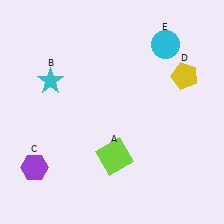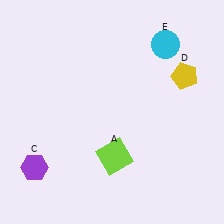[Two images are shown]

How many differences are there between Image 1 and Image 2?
There is 1 difference between the two images.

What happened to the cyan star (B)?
The cyan star (B) was removed in Image 2. It was in the top-left area of Image 1.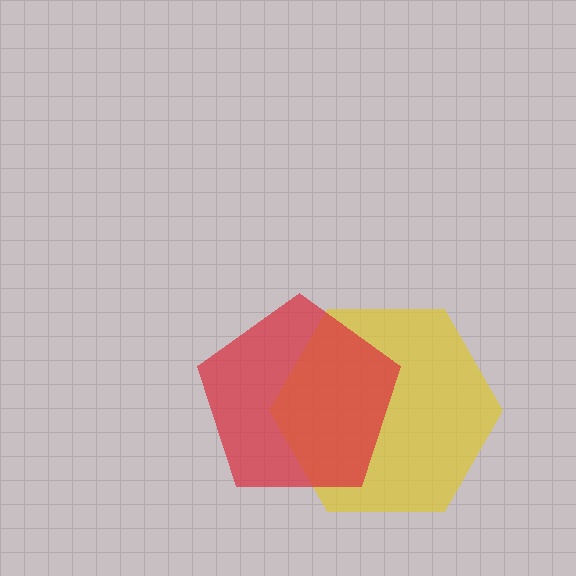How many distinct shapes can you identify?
There are 2 distinct shapes: a yellow hexagon, a red pentagon.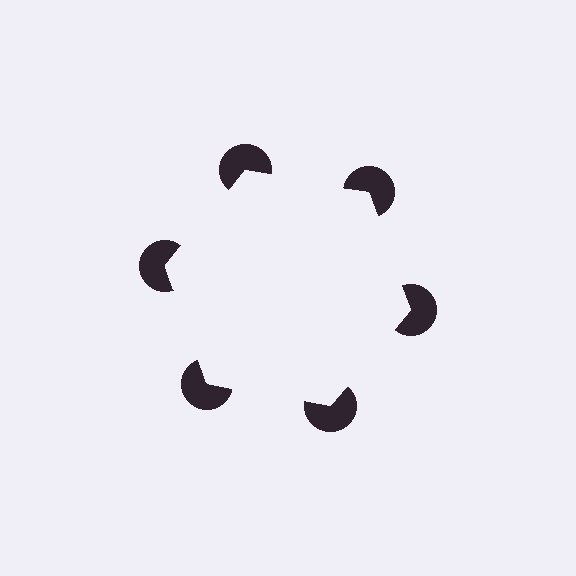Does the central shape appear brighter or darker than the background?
It typically appears slightly brighter than the background, even though no actual brightness change is drawn.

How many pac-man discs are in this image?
There are 6 — one at each vertex of the illusory hexagon.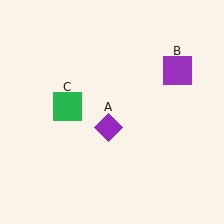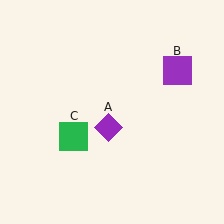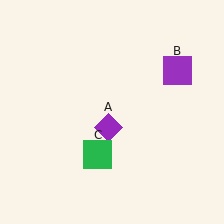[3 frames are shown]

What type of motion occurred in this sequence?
The green square (object C) rotated counterclockwise around the center of the scene.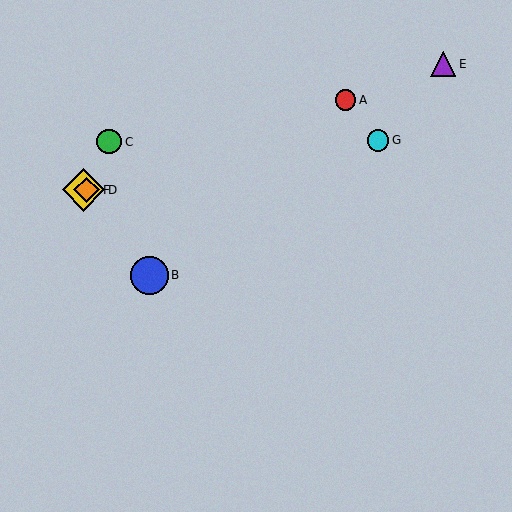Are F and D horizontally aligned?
Yes, both are at y≈190.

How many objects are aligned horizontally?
2 objects (D, F) are aligned horizontally.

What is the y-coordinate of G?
Object G is at y≈140.